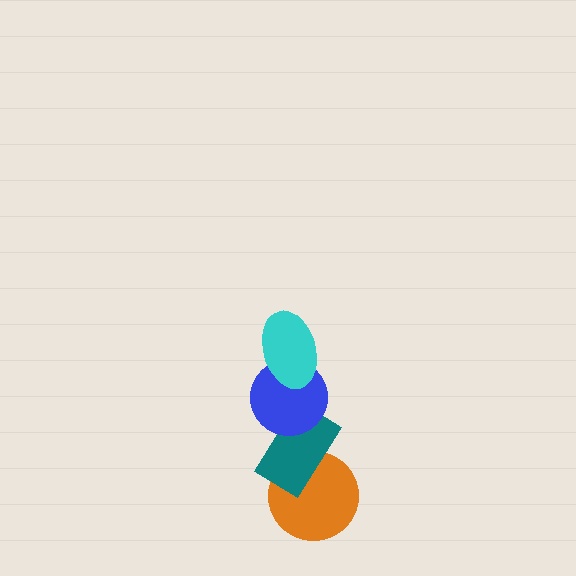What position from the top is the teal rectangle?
The teal rectangle is 3rd from the top.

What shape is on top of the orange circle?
The teal rectangle is on top of the orange circle.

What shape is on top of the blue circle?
The cyan ellipse is on top of the blue circle.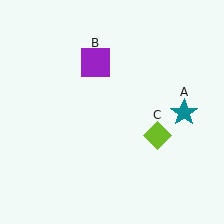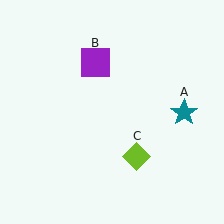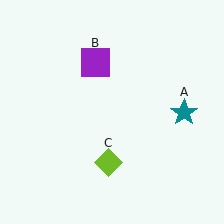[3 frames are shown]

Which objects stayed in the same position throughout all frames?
Teal star (object A) and purple square (object B) remained stationary.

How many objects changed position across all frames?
1 object changed position: lime diamond (object C).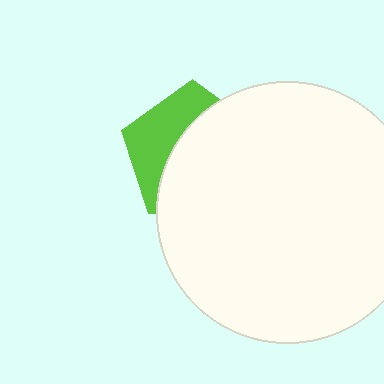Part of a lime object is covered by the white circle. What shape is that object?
It is a pentagon.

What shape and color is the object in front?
The object in front is a white circle.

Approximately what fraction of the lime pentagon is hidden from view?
Roughly 63% of the lime pentagon is hidden behind the white circle.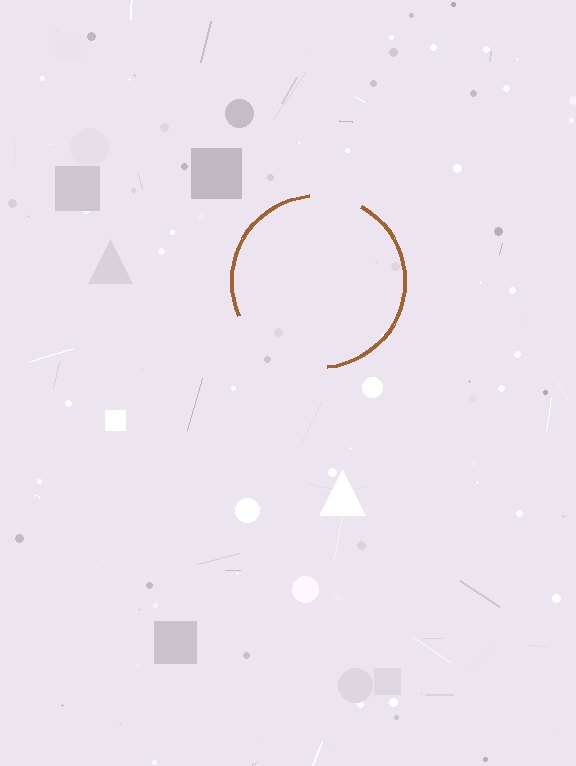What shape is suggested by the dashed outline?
The dashed outline suggests a circle.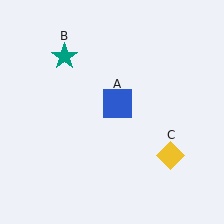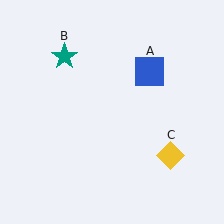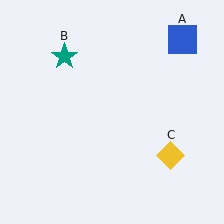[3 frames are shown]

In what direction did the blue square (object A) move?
The blue square (object A) moved up and to the right.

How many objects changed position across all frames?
1 object changed position: blue square (object A).